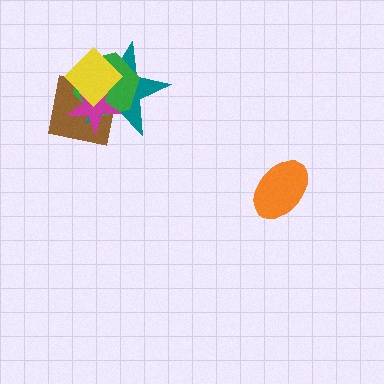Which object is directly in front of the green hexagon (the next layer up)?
The magenta star is directly in front of the green hexagon.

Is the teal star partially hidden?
Yes, it is partially covered by another shape.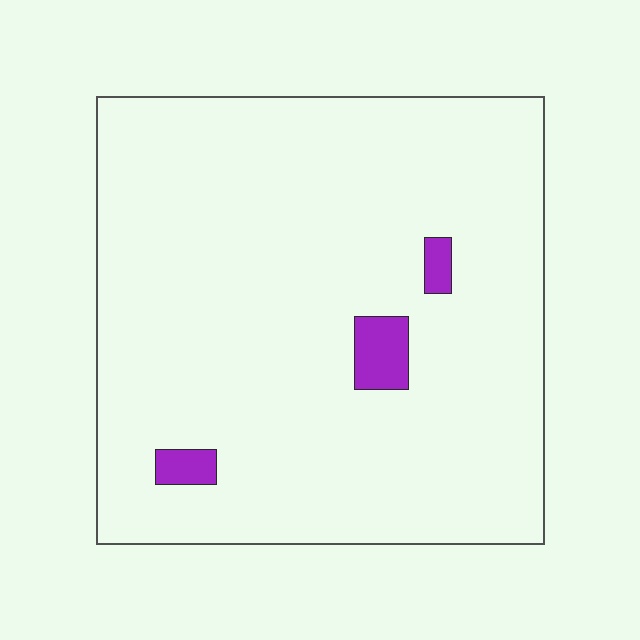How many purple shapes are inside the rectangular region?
3.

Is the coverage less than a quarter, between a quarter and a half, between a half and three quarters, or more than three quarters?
Less than a quarter.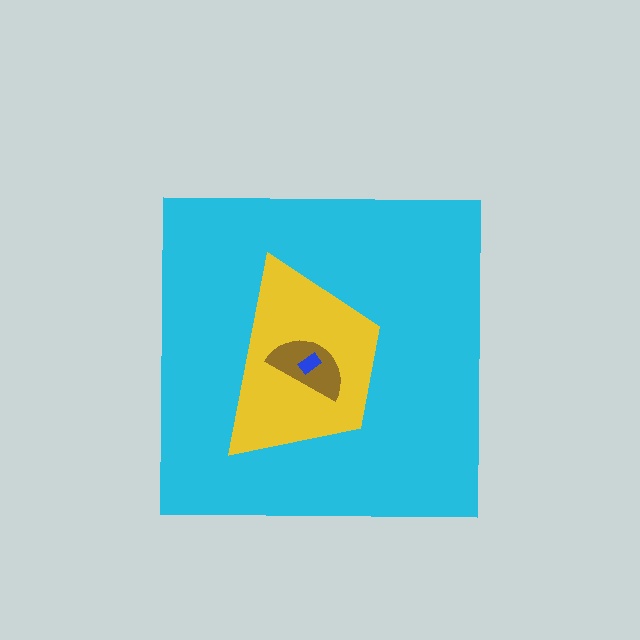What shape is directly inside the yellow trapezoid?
The brown semicircle.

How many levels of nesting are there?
4.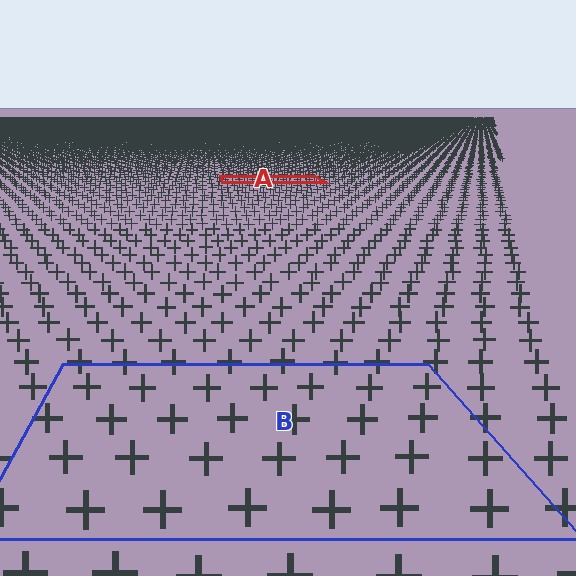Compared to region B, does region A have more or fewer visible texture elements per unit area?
Region A has more texture elements per unit area — they are packed more densely because it is farther away.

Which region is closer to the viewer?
Region B is closer. The texture elements there are larger and more spread out.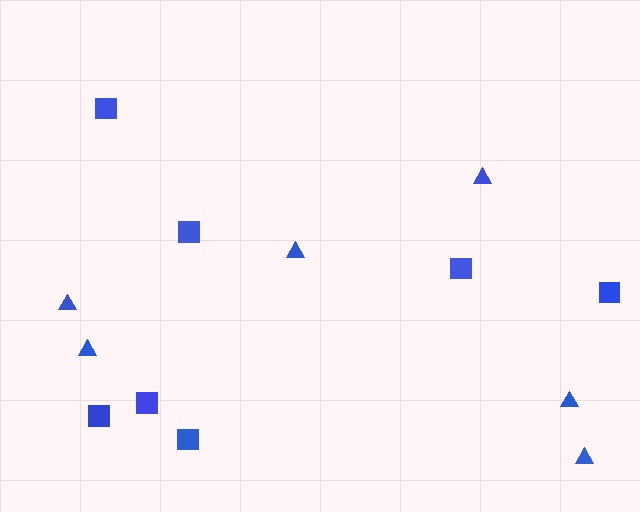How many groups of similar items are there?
There are 2 groups: one group of squares (7) and one group of triangles (6).